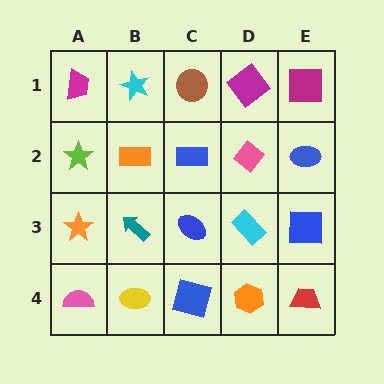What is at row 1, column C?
A brown circle.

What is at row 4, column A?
A pink semicircle.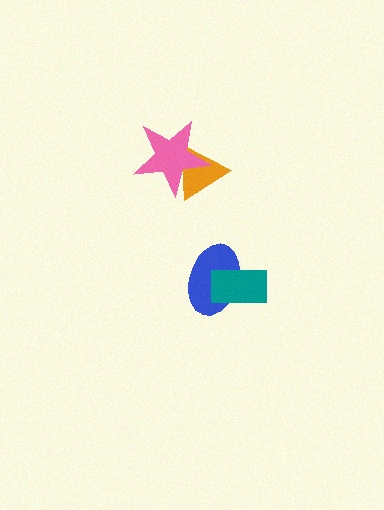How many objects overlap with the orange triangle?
1 object overlaps with the orange triangle.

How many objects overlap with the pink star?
1 object overlaps with the pink star.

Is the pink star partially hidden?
No, no other shape covers it.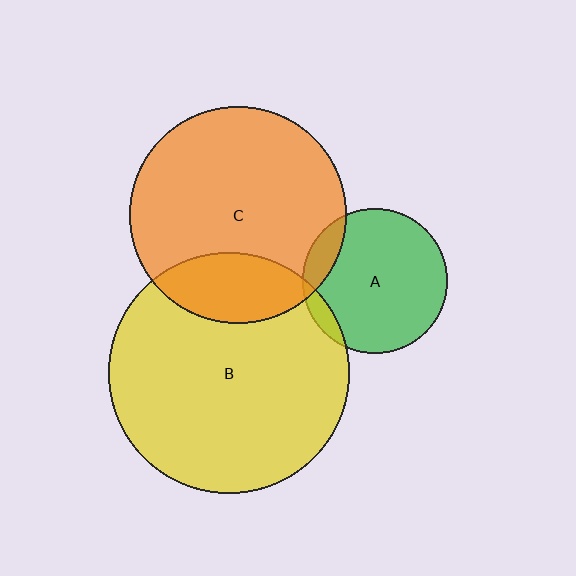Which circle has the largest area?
Circle B (yellow).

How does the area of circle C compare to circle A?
Approximately 2.3 times.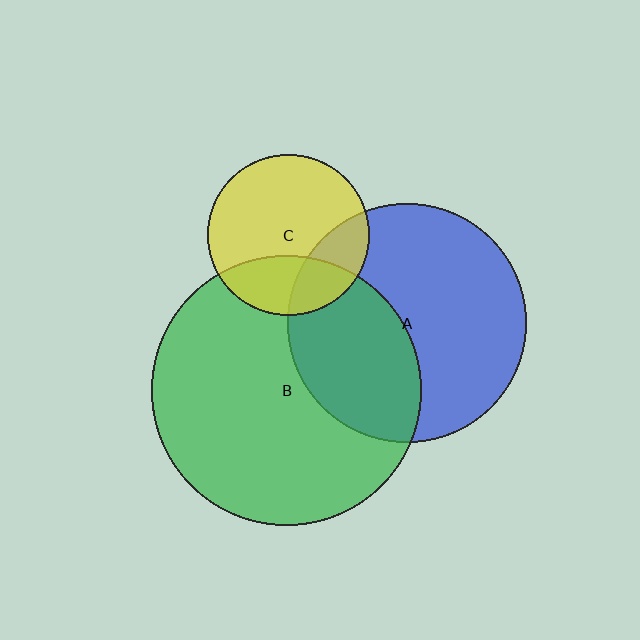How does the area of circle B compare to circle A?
Approximately 1.3 times.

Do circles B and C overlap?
Yes.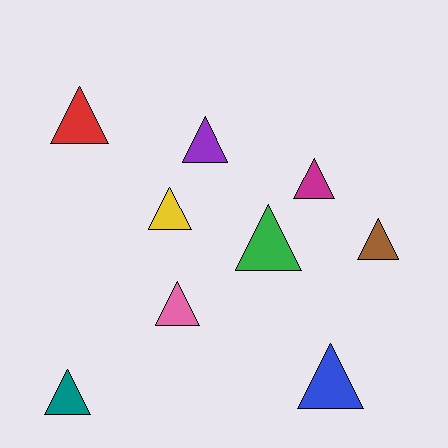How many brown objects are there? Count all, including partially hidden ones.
There is 1 brown object.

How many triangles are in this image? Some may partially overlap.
There are 9 triangles.